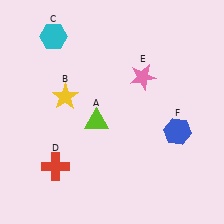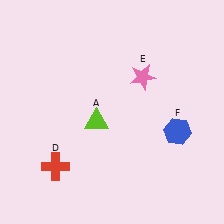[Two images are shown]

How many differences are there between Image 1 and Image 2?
There are 2 differences between the two images.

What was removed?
The cyan hexagon (C), the yellow star (B) were removed in Image 2.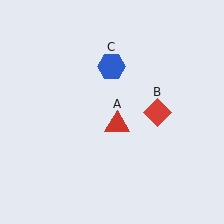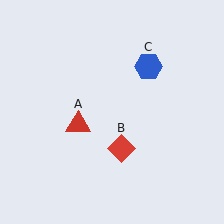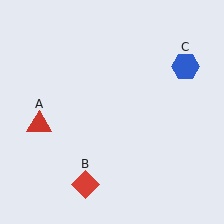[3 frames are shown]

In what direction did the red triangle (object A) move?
The red triangle (object A) moved left.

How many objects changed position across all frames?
3 objects changed position: red triangle (object A), red diamond (object B), blue hexagon (object C).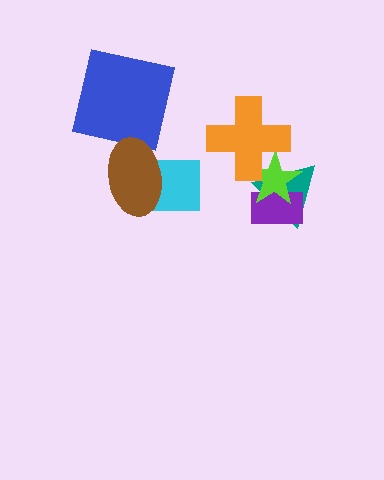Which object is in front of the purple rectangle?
The lime star is in front of the purple rectangle.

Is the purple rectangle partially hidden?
Yes, it is partially covered by another shape.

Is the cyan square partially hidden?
Yes, it is partially covered by another shape.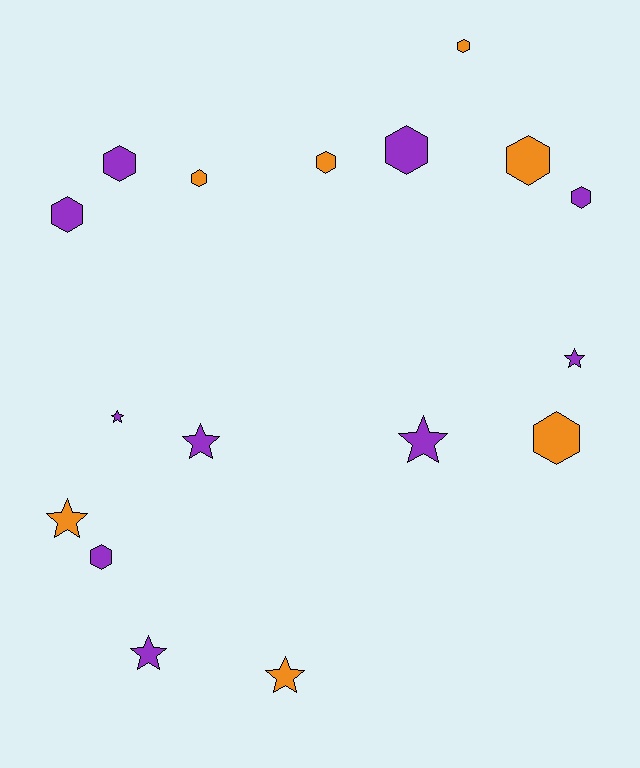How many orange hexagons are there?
There are 5 orange hexagons.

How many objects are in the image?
There are 17 objects.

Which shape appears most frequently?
Hexagon, with 10 objects.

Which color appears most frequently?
Purple, with 10 objects.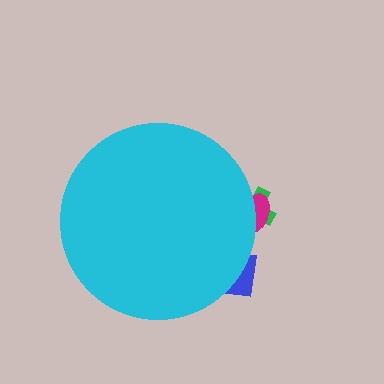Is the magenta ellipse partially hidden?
Yes, the magenta ellipse is partially hidden behind the cyan circle.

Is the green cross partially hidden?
Yes, the green cross is partially hidden behind the cyan circle.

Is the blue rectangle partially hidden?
Yes, the blue rectangle is partially hidden behind the cyan circle.